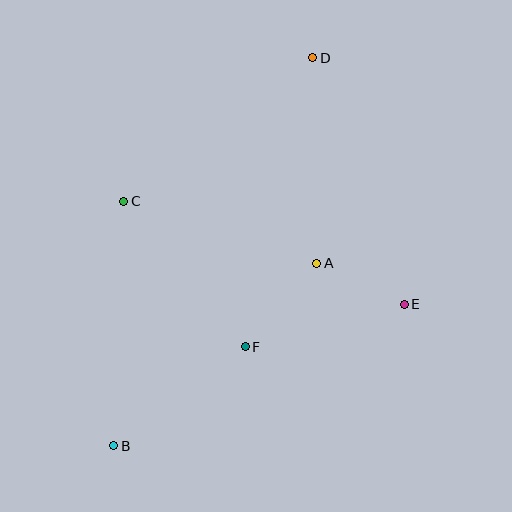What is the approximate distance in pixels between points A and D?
The distance between A and D is approximately 205 pixels.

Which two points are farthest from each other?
Points B and D are farthest from each other.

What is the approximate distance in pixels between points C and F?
The distance between C and F is approximately 190 pixels.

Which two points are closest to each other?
Points A and E are closest to each other.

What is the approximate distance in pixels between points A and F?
The distance between A and F is approximately 110 pixels.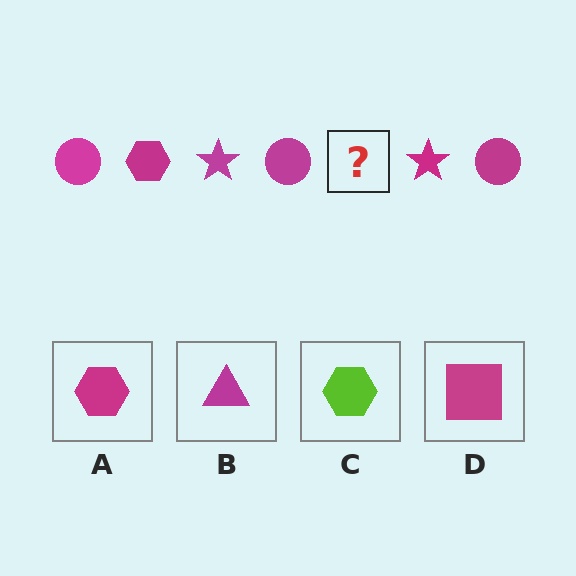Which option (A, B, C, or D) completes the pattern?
A.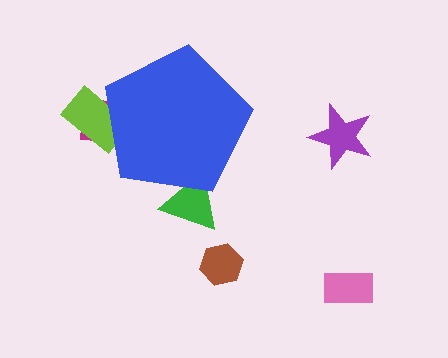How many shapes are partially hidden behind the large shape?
3 shapes are partially hidden.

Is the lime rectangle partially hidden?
Yes, the lime rectangle is partially hidden behind the blue pentagon.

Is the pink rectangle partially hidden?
No, the pink rectangle is fully visible.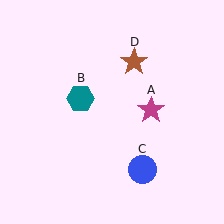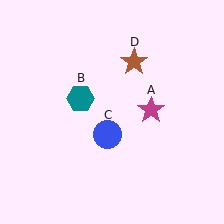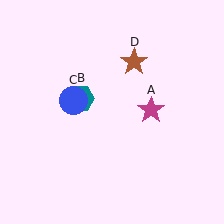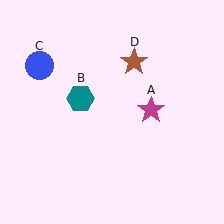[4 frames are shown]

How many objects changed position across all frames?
1 object changed position: blue circle (object C).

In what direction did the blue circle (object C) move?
The blue circle (object C) moved up and to the left.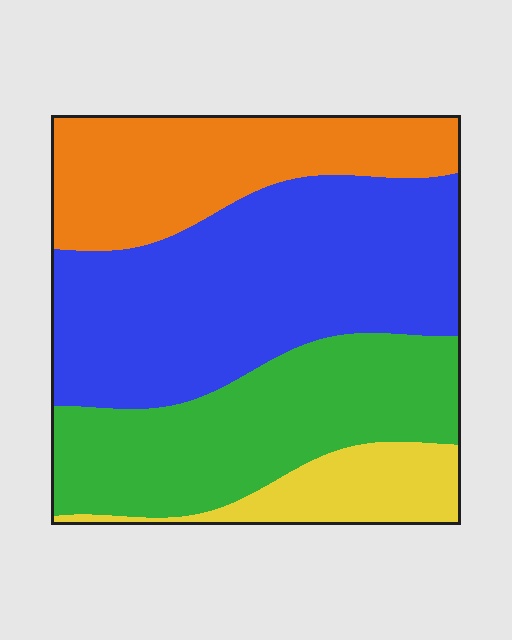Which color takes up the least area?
Yellow, at roughly 10%.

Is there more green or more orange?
Green.